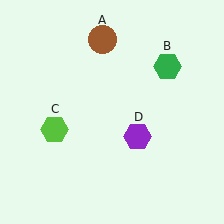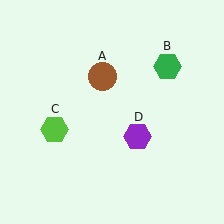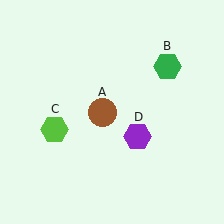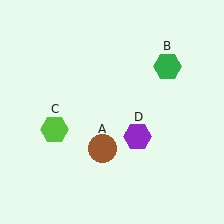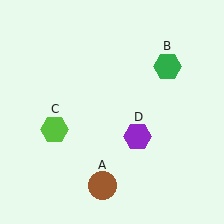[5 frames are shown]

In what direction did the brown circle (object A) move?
The brown circle (object A) moved down.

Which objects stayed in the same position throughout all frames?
Green hexagon (object B) and lime hexagon (object C) and purple hexagon (object D) remained stationary.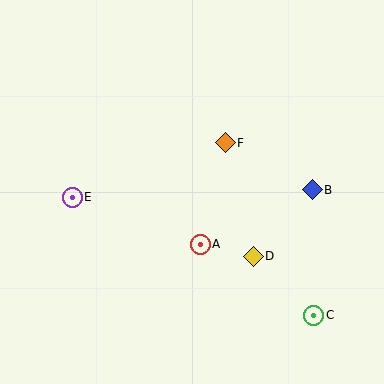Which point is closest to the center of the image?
Point A at (200, 244) is closest to the center.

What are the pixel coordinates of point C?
Point C is at (314, 315).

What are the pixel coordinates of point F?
Point F is at (225, 143).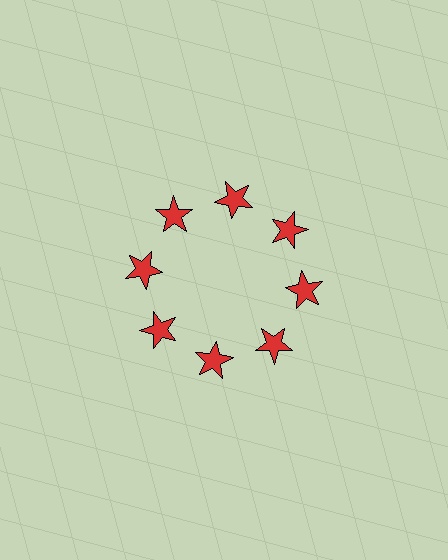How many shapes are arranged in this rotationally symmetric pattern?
There are 8 shapes, arranged in 8 groups of 1.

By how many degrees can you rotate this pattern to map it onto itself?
The pattern maps onto itself every 45 degrees of rotation.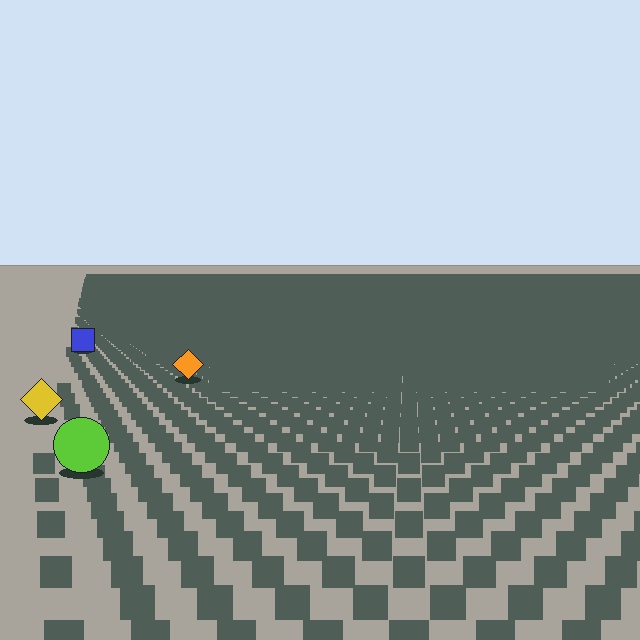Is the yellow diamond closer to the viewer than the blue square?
Yes. The yellow diamond is closer — you can tell from the texture gradient: the ground texture is coarser near it.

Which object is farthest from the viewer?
The blue square is farthest from the viewer. It appears smaller and the ground texture around it is denser.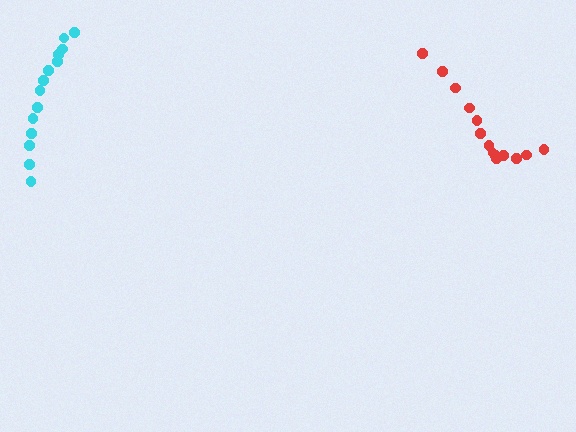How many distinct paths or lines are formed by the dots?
There are 2 distinct paths.